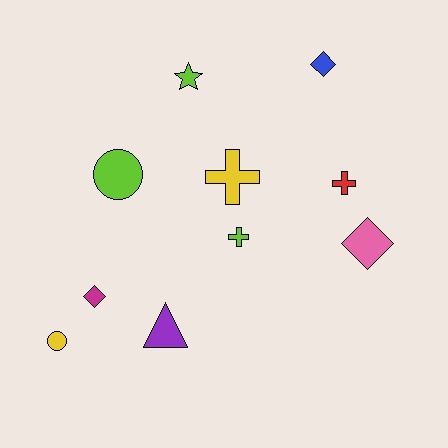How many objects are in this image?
There are 10 objects.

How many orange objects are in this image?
There are no orange objects.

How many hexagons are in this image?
There are no hexagons.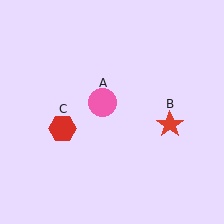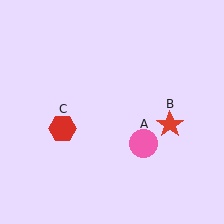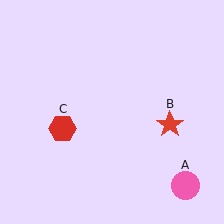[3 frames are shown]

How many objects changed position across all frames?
1 object changed position: pink circle (object A).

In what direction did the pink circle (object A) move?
The pink circle (object A) moved down and to the right.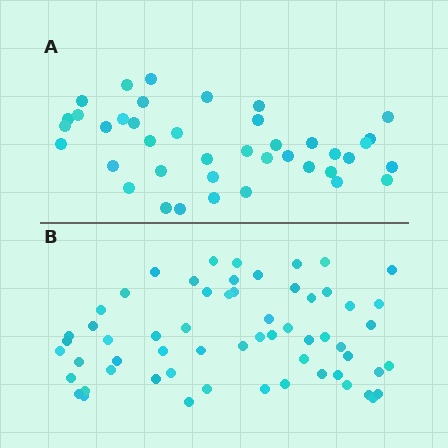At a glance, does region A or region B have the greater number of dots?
Region B (the bottom region) has more dots.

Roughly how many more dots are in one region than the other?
Region B has approximately 20 more dots than region A.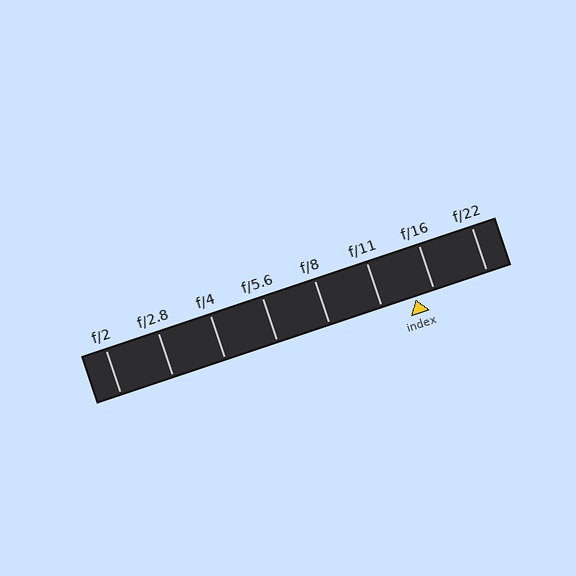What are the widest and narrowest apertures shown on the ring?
The widest aperture shown is f/2 and the narrowest is f/22.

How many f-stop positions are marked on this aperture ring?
There are 8 f-stop positions marked.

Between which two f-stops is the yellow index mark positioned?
The index mark is between f/11 and f/16.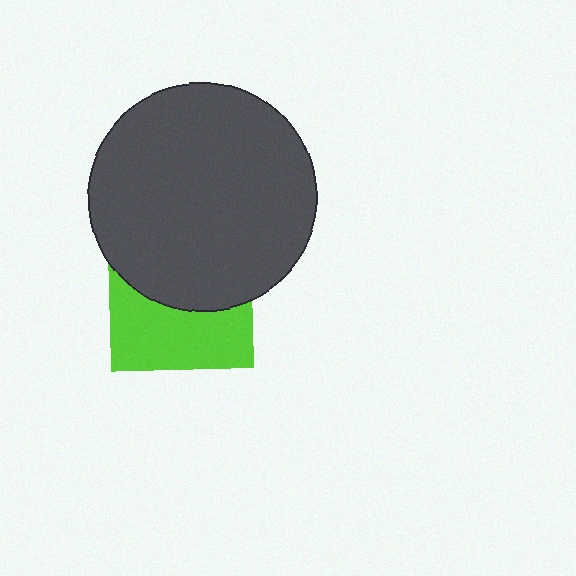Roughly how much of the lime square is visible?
About half of it is visible (roughly 48%).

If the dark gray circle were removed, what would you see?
You would see the complete lime square.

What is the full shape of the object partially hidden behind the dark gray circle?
The partially hidden object is a lime square.